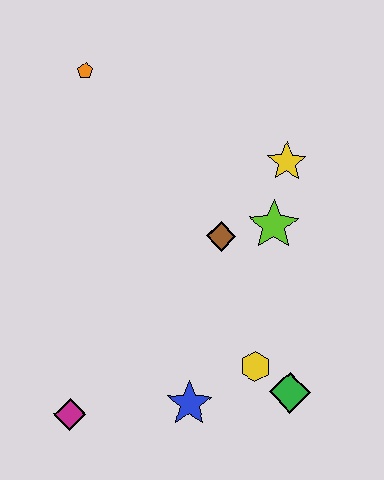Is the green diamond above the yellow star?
No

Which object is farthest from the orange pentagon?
The green diamond is farthest from the orange pentagon.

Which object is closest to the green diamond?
The yellow hexagon is closest to the green diamond.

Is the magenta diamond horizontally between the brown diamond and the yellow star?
No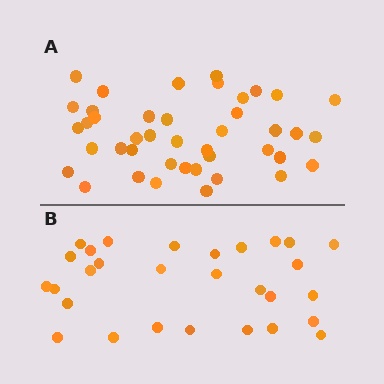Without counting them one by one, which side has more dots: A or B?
Region A (the top region) has more dots.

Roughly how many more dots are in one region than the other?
Region A has approximately 15 more dots than region B.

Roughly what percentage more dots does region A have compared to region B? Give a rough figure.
About 45% more.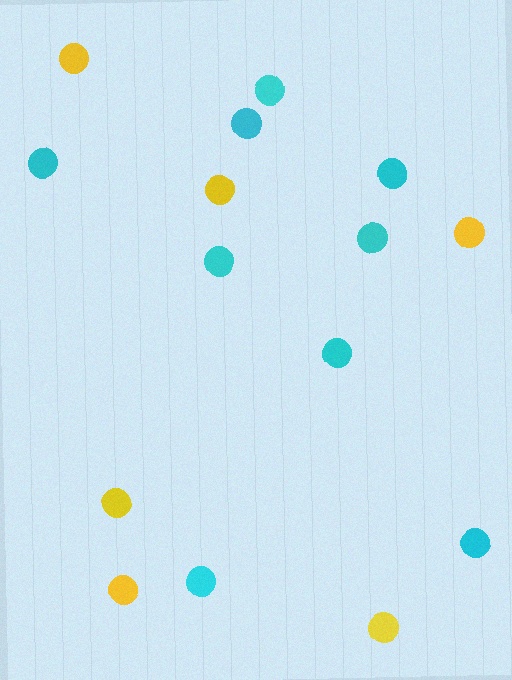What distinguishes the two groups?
There are 2 groups: one group of cyan circles (9) and one group of yellow circles (6).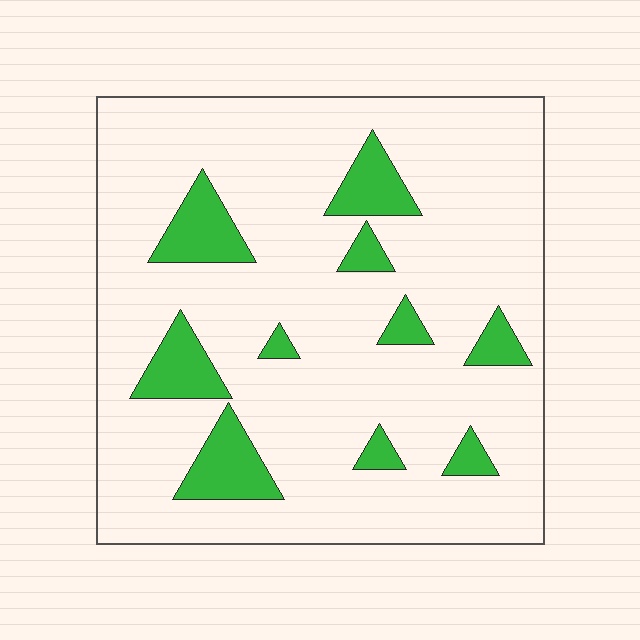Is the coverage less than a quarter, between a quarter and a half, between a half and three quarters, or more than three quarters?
Less than a quarter.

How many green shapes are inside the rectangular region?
10.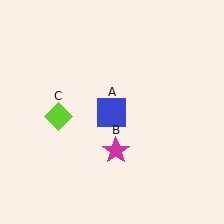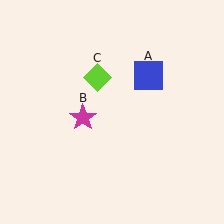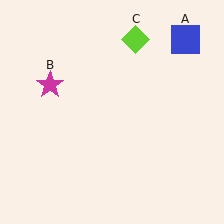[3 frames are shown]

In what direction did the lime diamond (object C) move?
The lime diamond (object C) moved up and to the right.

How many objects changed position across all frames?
3 objects changed position: blue square (object A), magenta star (object B), lime diamond (object C).